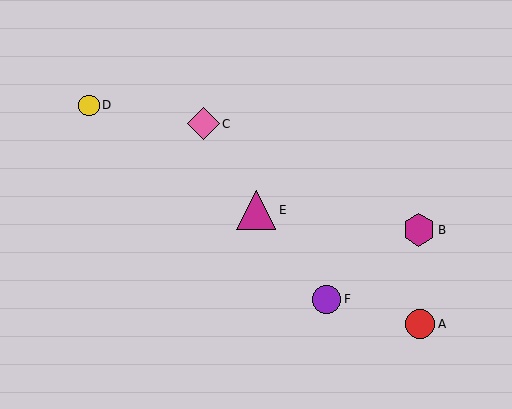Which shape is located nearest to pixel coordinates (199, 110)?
The pink diamond (labeled C) at (203, 124) is nearest to that location.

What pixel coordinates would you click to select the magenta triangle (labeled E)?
Click at (256, 210) to select the magenta triangle E.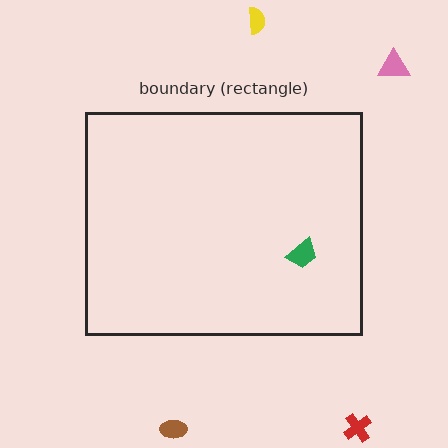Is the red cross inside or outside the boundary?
Outside.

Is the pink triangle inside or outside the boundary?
Outside.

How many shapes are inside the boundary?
1 inside, 4 outside.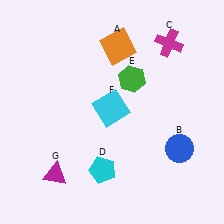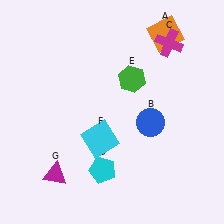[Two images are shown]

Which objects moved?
The objects that moved are: the orange square (A), the blue circle (B), the cyan square (F).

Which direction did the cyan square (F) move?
The cyan square (F) moved down.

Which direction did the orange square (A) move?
The orange square (A) moved right.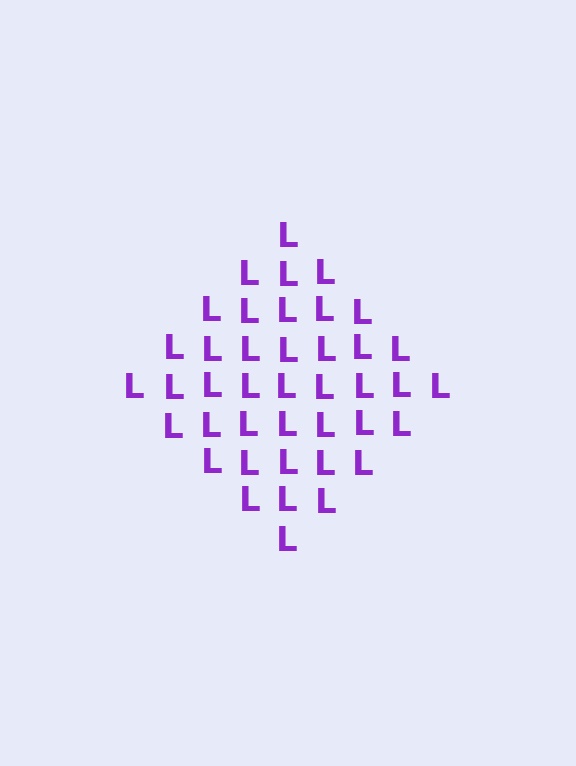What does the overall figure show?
The overall figure shows a diamond.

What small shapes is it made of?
It is made of small letter L's.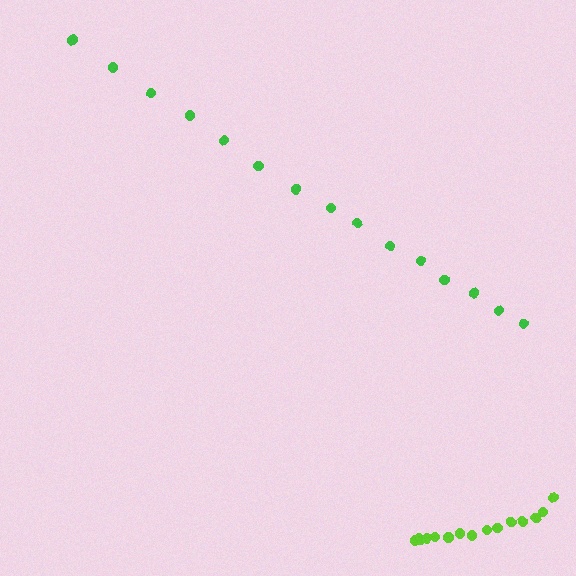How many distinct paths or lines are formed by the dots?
There are 2 distinct paths.